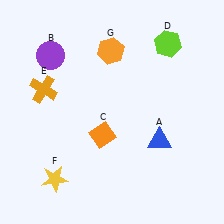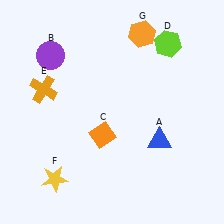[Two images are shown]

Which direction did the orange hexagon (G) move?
The orange hexagon (G) moved right.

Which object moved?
The orange hexagon (G) moved right.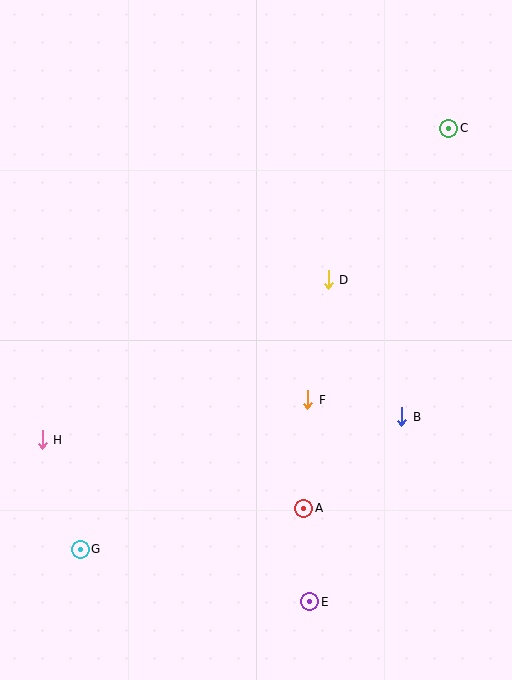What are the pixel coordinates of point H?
Point H is at (42, 440).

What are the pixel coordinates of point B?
Point B is at (402, 417).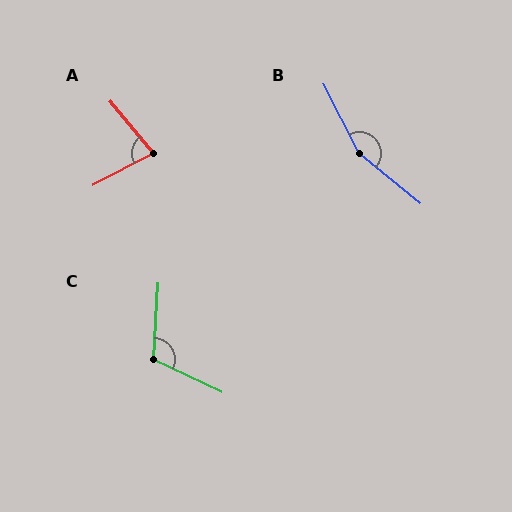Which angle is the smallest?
A, at approximately 78 degrees.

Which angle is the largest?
B, at approximately 157 degrees.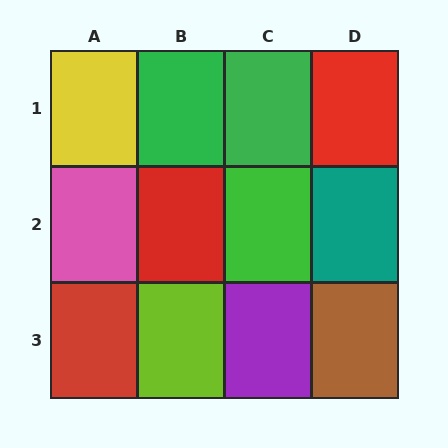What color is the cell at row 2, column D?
Teal.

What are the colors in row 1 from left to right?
Yellow, green, green, red.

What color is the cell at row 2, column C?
Green.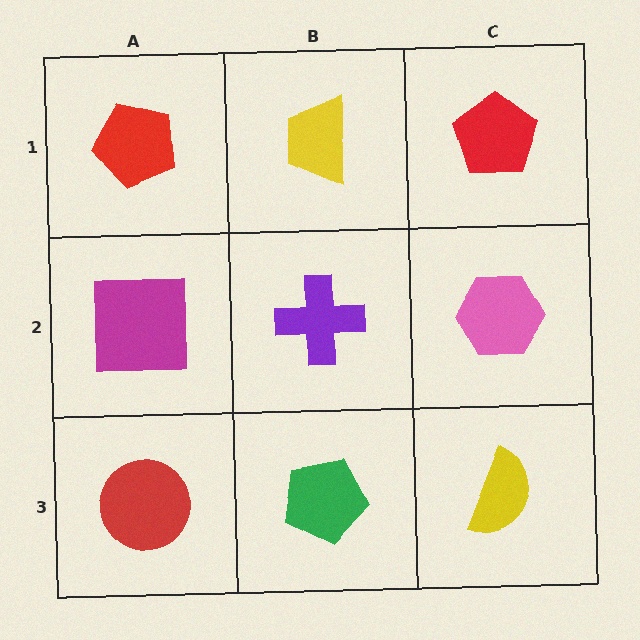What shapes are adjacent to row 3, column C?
A pink hexagon (row 2, column C), a green pentagon (row 3, column B).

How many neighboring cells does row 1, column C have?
2.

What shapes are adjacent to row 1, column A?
A magenta square (row 2, column A), a yellow trapezoid (row 1, column B).